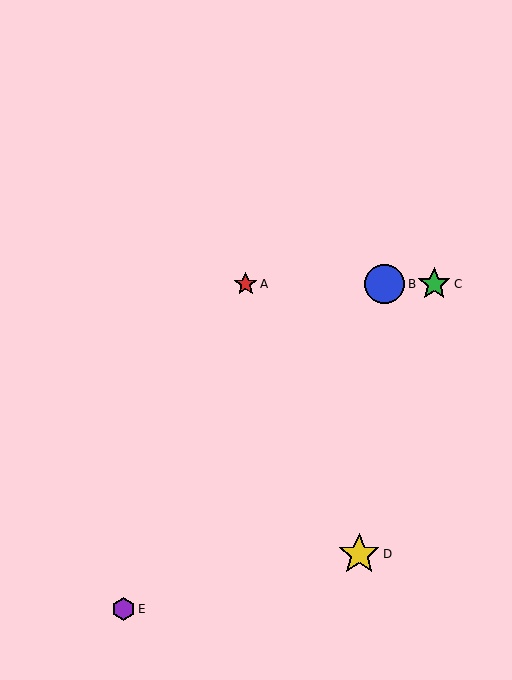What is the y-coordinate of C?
Object C is at y≈284.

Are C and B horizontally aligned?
Yes, both are at y≈284.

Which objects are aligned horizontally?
Objects A, B, C are aligned horizontally.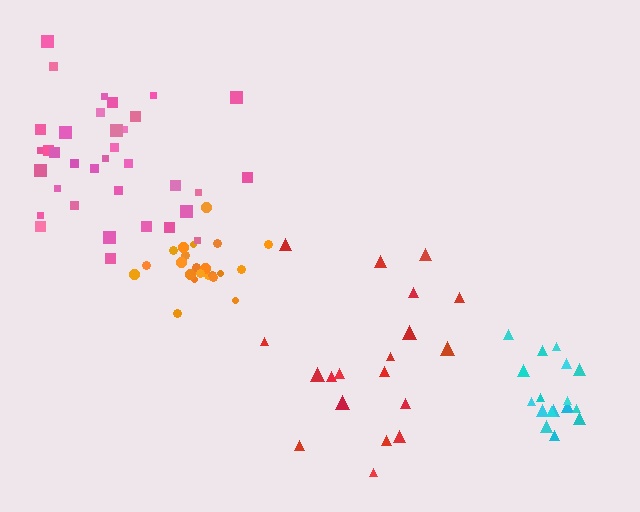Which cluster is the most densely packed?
Orange.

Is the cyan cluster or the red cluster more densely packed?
Cyan.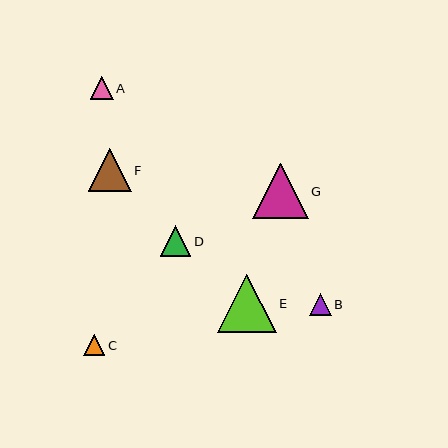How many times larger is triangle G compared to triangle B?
Triangle G is approximately 2.5 times the size of triangle B.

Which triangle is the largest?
Triangle E is the largest with a size of approximately 59 pixels.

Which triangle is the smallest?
Triangle C is the smallest with a size of approximately 21 pixels.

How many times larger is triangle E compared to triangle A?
Triangle E is approximately 2.6 times the size of triangle A.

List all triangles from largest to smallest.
From largest to smallest: E, G, F, D, A, B, C.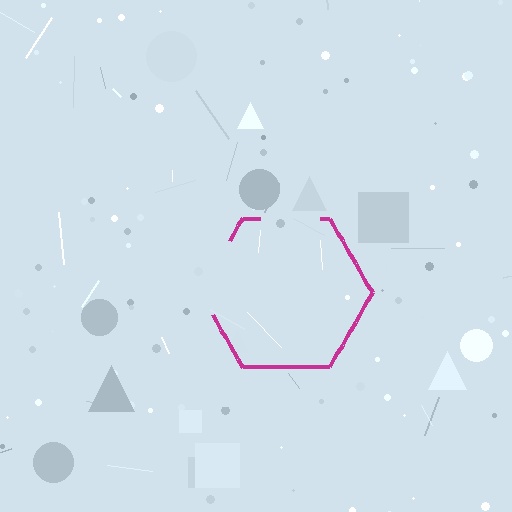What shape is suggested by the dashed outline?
The dashed outline suggests a hexagon.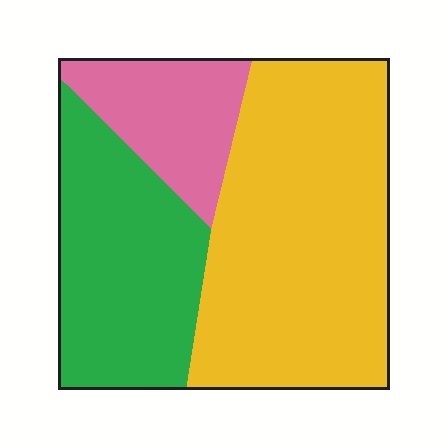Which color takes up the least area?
Pink, at roughly 15%.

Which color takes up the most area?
Yellow, at roughly 50%.